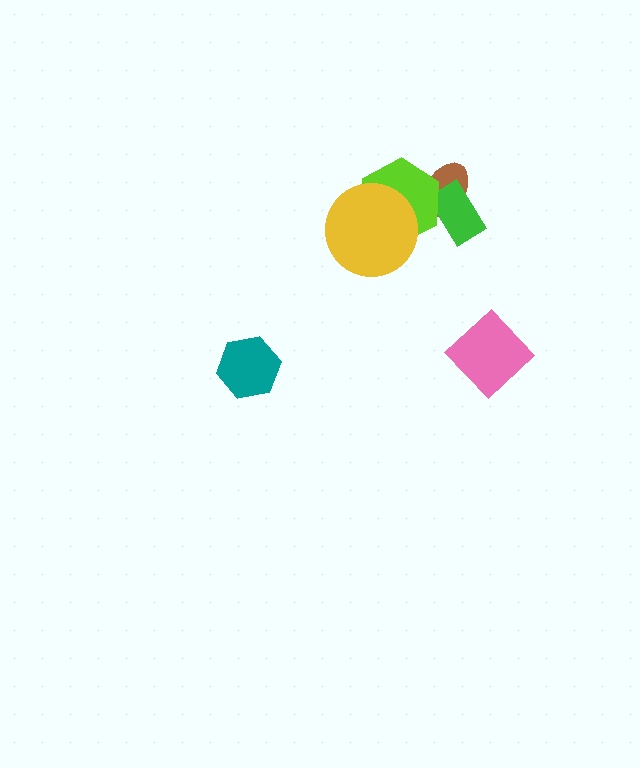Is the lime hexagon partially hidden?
Yes, it is partially covered by another shape.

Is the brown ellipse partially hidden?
Yes, it is partially covered by another shape.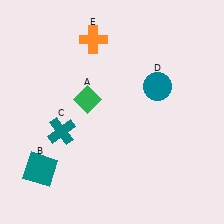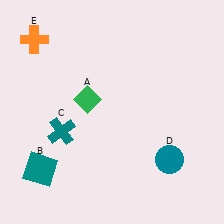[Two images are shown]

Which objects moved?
The objects that moved are: the teal circle (D), the orange cross (E).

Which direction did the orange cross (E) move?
The orange cross (E) moved left.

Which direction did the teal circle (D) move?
The teal circle (D) moved down.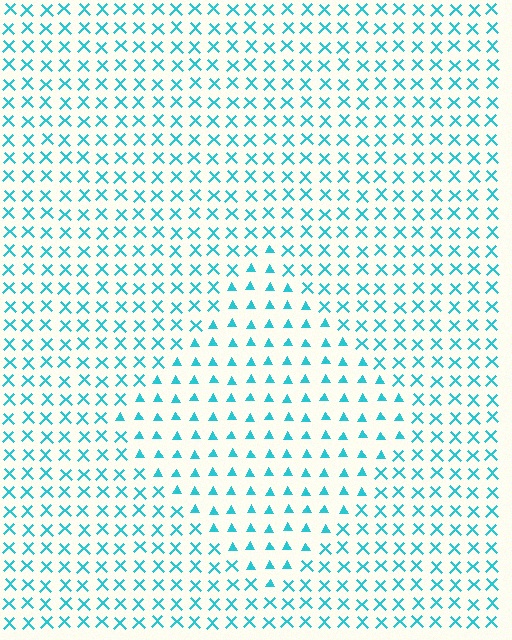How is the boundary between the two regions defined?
The boundary is defined by a change in element shape: triangles inside vs. X marks outside. All elements share the same color and spacing.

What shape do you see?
I see a diamond.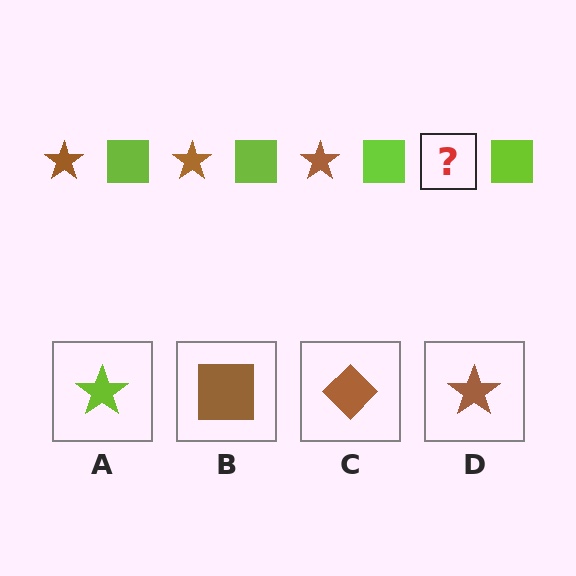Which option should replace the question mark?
Option D.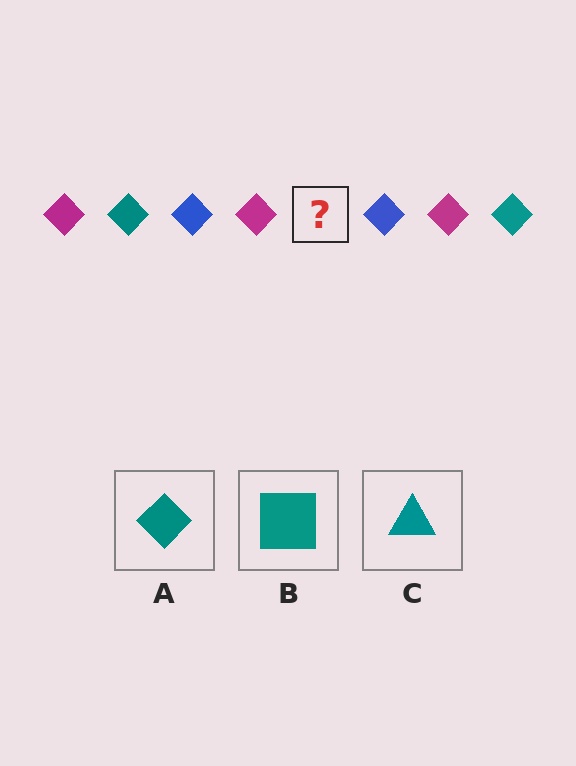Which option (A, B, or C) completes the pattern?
A.